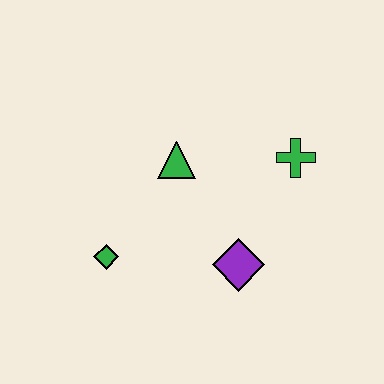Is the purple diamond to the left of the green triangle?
No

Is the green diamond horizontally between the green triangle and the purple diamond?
No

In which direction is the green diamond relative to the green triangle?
The green diamond is below the green triangle.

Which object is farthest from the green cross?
The green diamond is farthest from the green cross.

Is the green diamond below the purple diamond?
No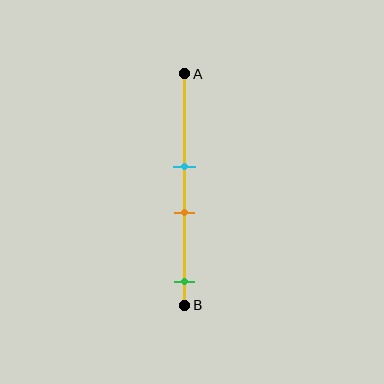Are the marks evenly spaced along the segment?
No, the marks are not evenly spaced.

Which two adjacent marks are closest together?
The cyan and orange marks are the closest adjacent pair.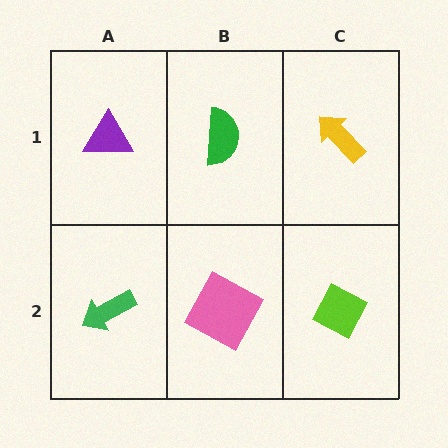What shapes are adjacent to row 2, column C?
A yellow arrow (row 1, column C), a pink square (row 2, column B).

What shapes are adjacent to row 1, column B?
A pink square (row 2, column B), a purple triangle (row 1, column A), a yellow arrow (row 1, column C).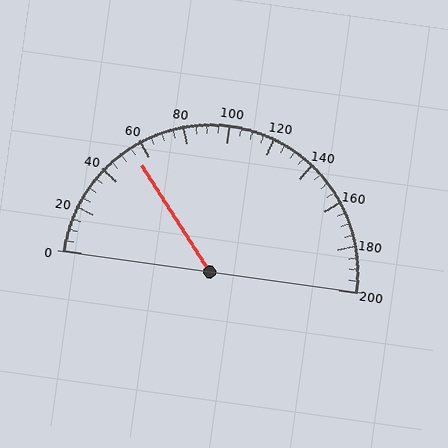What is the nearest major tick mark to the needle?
The nearest major tick mark is 60.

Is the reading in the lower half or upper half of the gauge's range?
The reading is in the lower half of the range (0 to 200).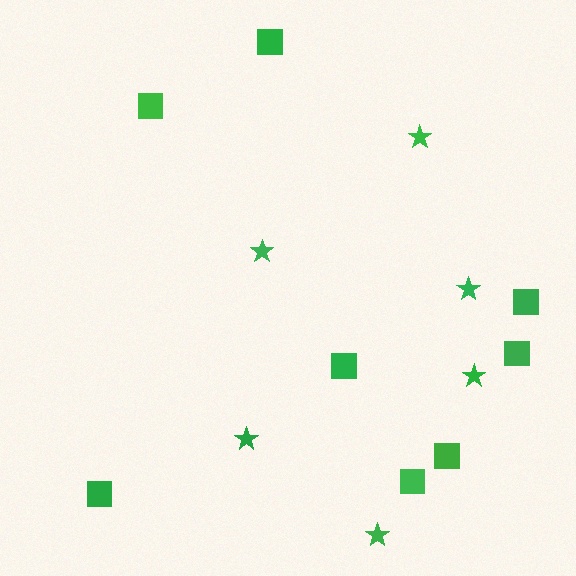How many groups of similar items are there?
There are 2 groups: one group of squares (8) and one group of stars (6).